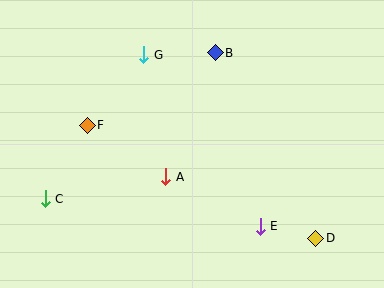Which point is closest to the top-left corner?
Point F is closest to the top-left corner.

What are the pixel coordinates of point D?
Point D is at (316, 238).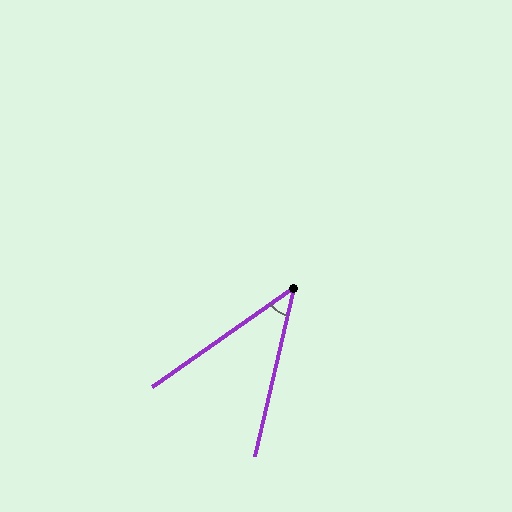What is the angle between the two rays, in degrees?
Approximately 42 degrees.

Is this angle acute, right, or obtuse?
It is acute.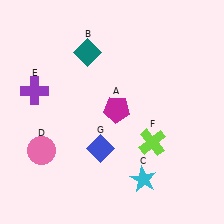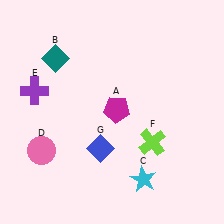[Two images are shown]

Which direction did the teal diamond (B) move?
The teal diamond (B) moved left.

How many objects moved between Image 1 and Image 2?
1 object moved between the two images.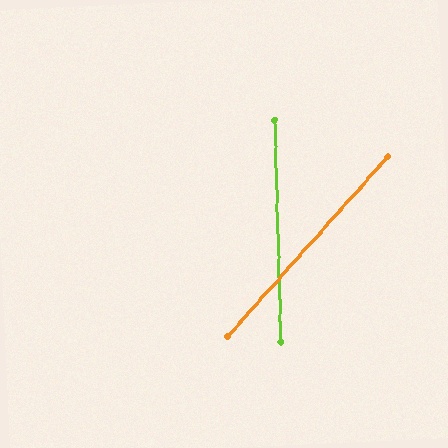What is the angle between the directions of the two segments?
Approximately 43 degrees.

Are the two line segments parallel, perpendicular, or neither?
Neither parallel nor perpendicular — they differ by about 43°.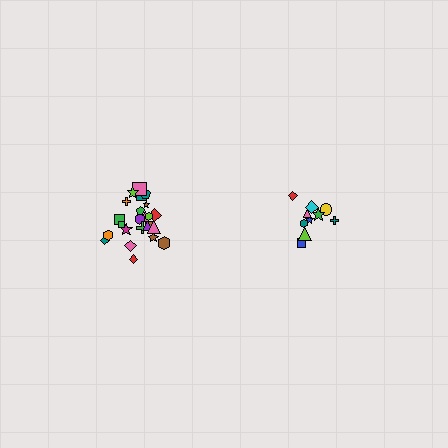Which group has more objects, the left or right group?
The left group.